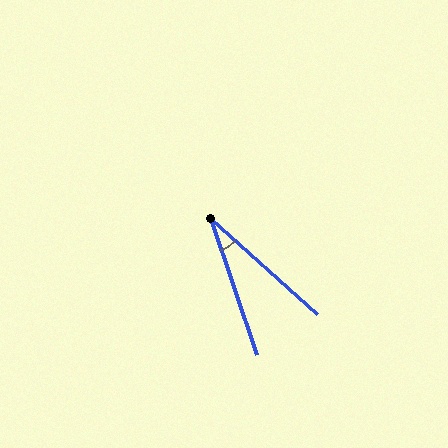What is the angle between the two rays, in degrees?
Approximately 30 degrees.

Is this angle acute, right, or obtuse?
It is acute.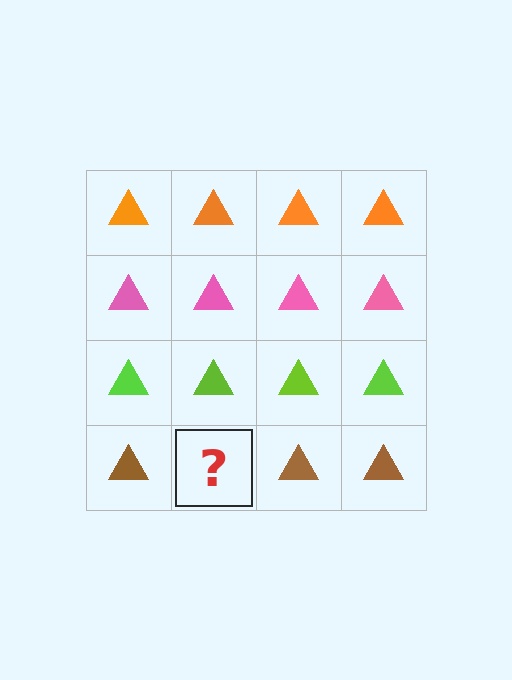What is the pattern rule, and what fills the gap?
The rule is that each row has a consistent color. The gap should be filled with a brown triangle.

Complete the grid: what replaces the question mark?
The question mark should be replaced with a brown triangle.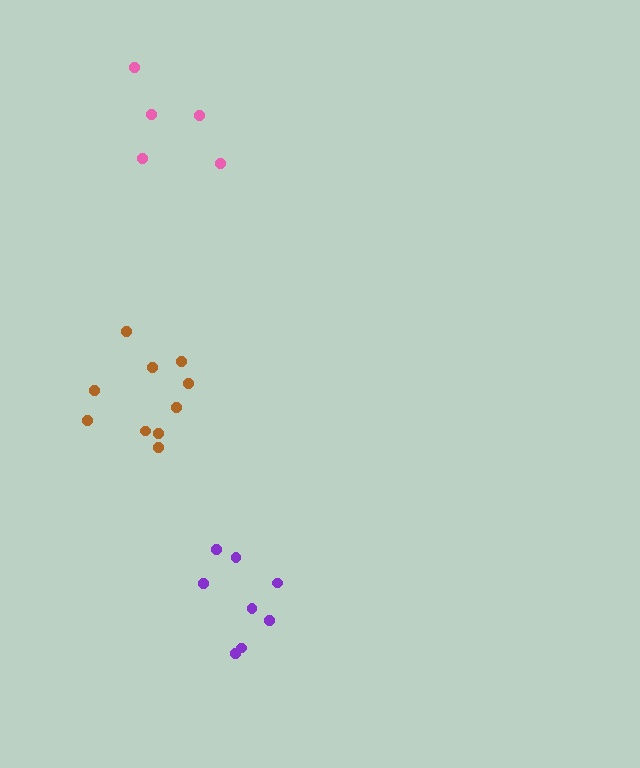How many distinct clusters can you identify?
There are 3 distinct clusters.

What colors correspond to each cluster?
The clusters are colored: pink, purple, brown.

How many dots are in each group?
Group 1: 5 dots, Group 2: 8 dots, Group 3: 10 dots (23 total).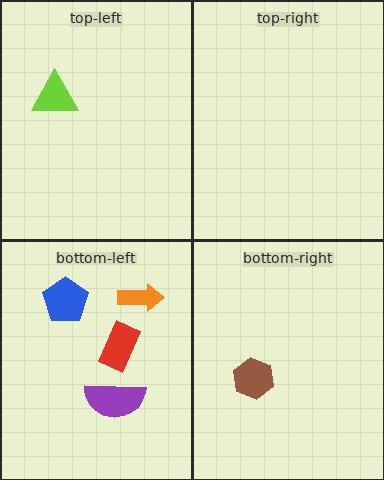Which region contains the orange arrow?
The bottom-left region.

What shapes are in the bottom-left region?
The blue pentagon, the orange arrow, the red rectangle, the purple semicircle.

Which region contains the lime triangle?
The top-left region.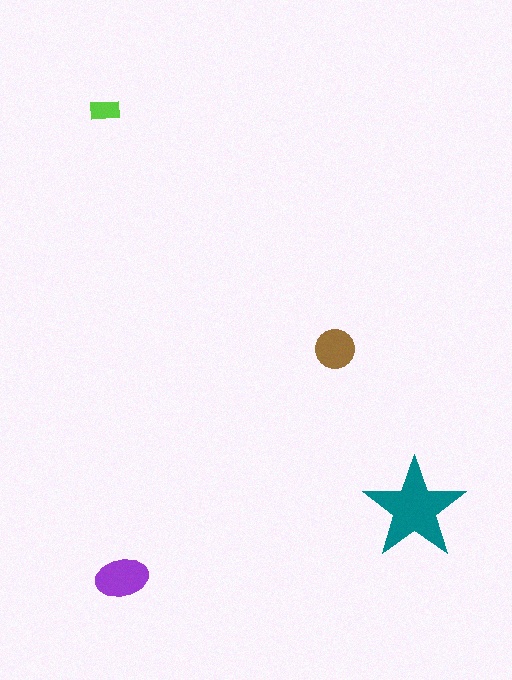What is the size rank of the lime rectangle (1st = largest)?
4th.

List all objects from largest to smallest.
The teal star, the purple ellipse, the brown circle, the lime rectangle.